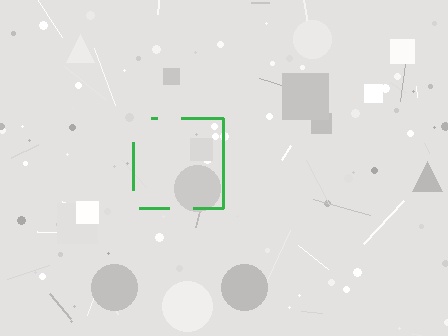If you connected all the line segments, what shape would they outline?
They would outline a square.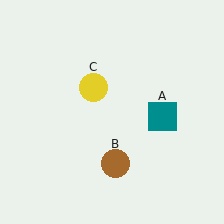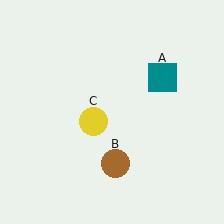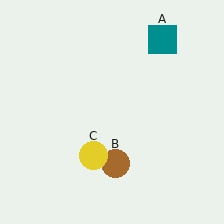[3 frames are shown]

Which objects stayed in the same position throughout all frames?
Brown circle (object B) remained stationary.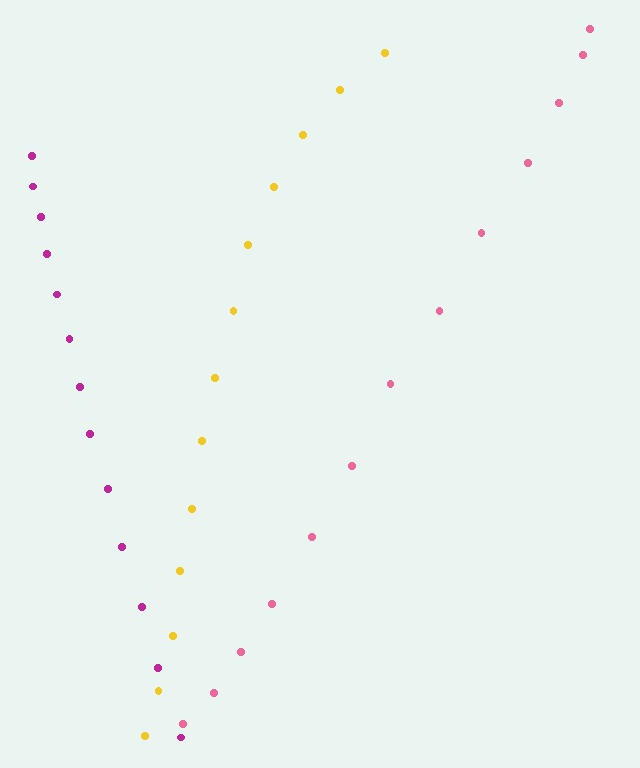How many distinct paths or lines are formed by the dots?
There are 3 distinct paths.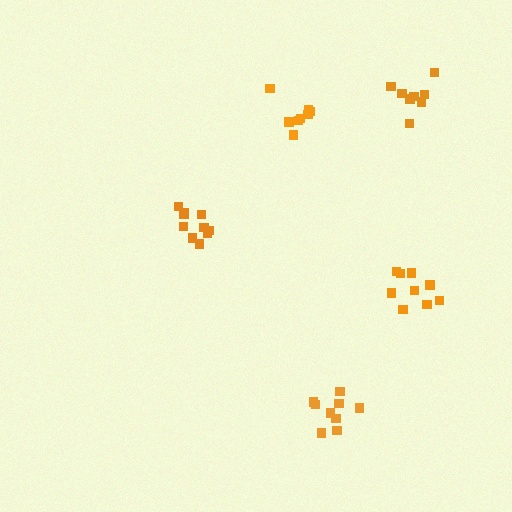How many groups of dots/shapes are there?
There are 5 groups.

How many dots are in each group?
Group 1: 10 dots, Group 2: 8 dots, Group 3: 9 dots, Group 4: 8 dots, Group 5: 9 dots (44 total).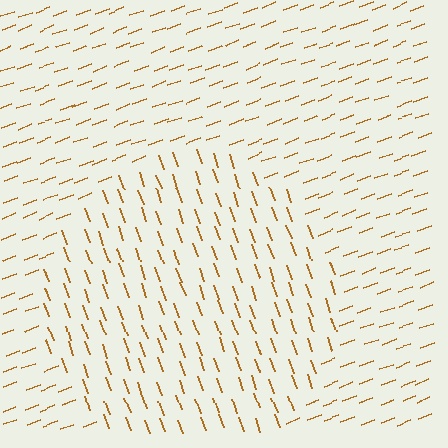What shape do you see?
I see a circle.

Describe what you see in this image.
The image is filled with small brown line segments. A circle region in the image has lines oriented differently from the surrounding lines, creating a visible texture boundary.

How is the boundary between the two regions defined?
The boundary is defined purely by a change in line orientation (approximately 90 degrees difference). All lines are the same color and thickness.